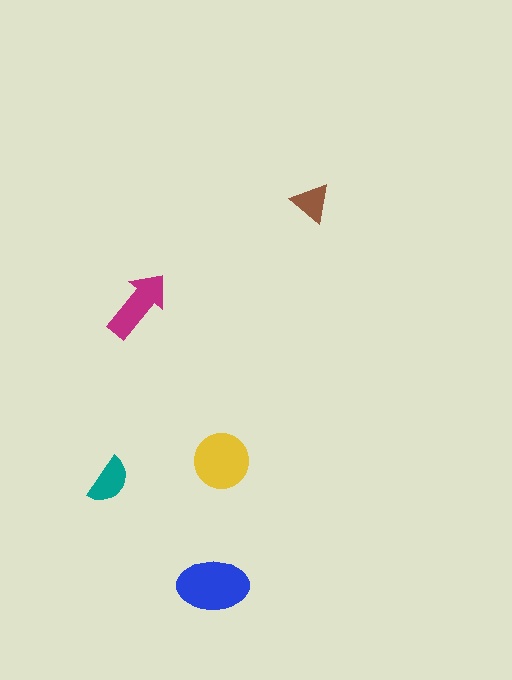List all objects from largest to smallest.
The blue ellipse, the yellow circle, the magenta arrow, the teal semicircle, the brown triangle.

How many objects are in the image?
There are 5 objects in the image.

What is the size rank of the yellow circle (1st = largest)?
2nd.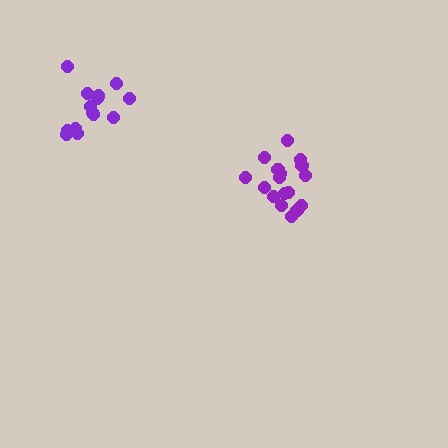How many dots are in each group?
Group 1: 14 dots, Group 2: 17 dots (31 total).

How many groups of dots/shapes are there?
There are 2 groups.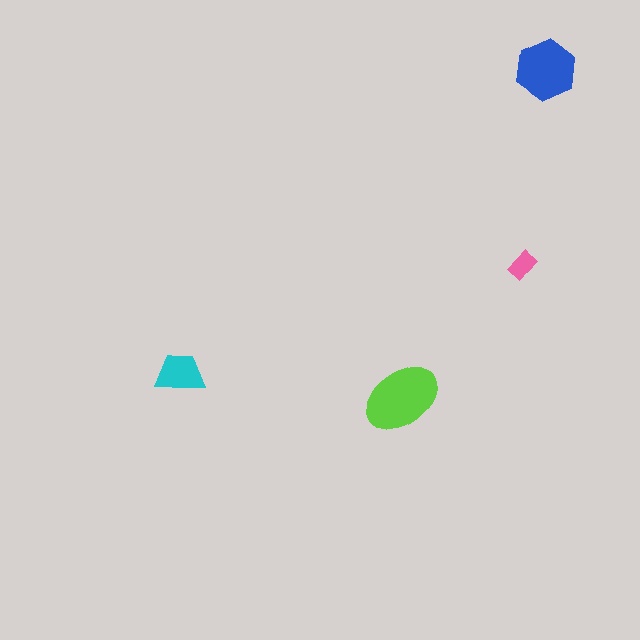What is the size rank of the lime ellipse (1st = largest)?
1st.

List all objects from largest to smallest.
The lime ellipse, the blue hexagon, the cyan trapezoid, the pink rectangle.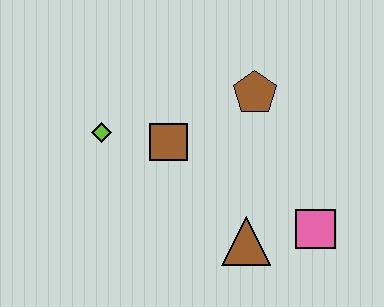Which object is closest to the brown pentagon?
The brown square is closest to the brown pentagon.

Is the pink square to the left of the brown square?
No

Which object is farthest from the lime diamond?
The pink square is farthest from the lime diamond.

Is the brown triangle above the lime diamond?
No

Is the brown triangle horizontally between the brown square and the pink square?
Yes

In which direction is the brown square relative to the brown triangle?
The brown square is above the brown triangle.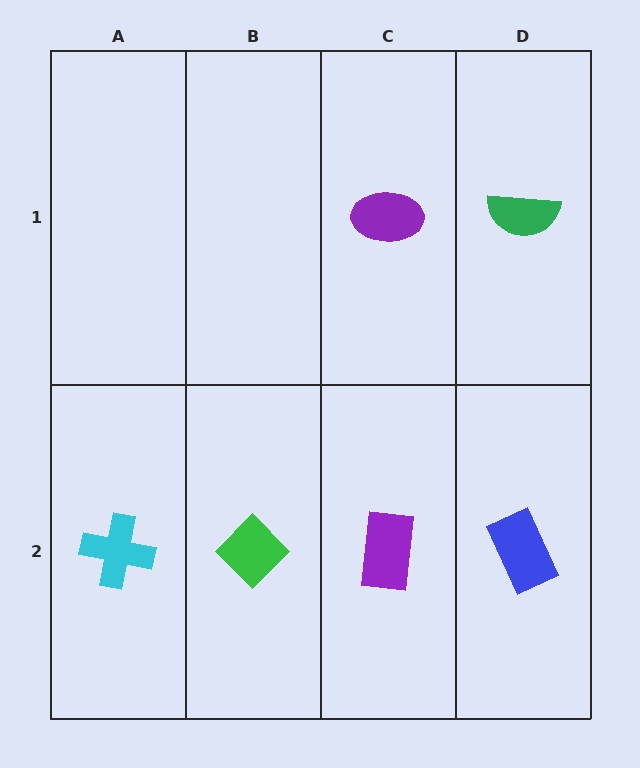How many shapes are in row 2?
4 shapes.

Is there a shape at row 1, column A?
No, that cell is empty.